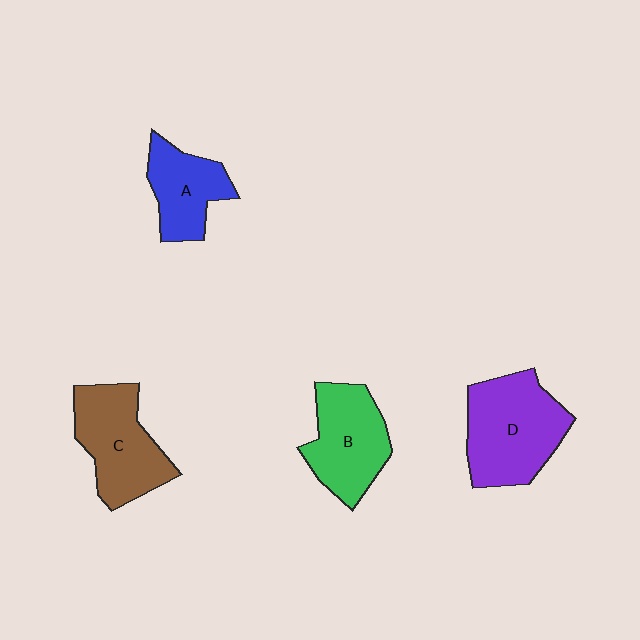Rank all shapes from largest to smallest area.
From largest to smallest: D (purple), C (brown), B (green), A (blue).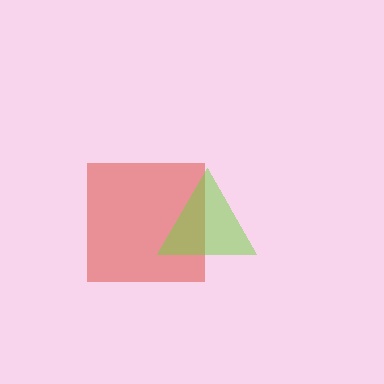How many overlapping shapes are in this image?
There are 2 overlapping shapes in the image.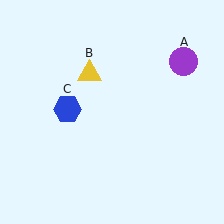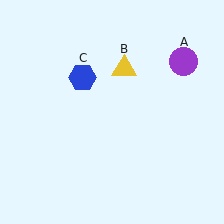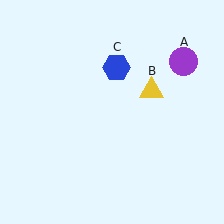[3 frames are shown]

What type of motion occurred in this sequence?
The yellow triangle (object B), blue hexagon (object C) rotated clockwise around the center of the scene.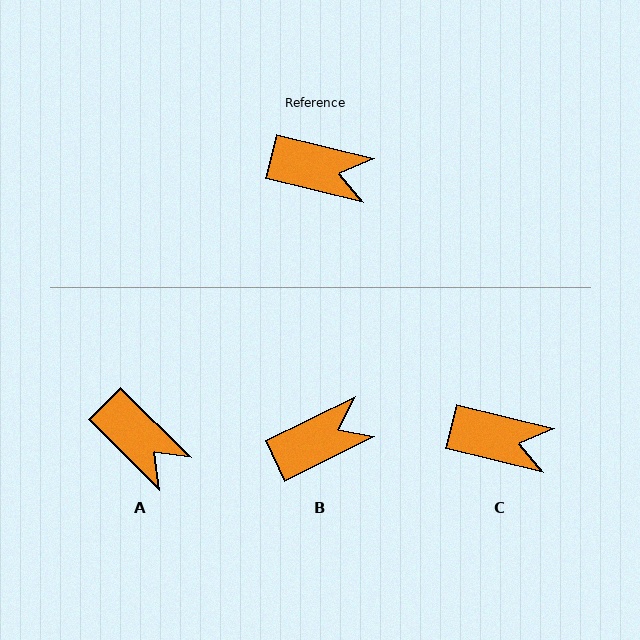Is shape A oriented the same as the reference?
No, it is off by about 31 degrees.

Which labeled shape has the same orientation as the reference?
C.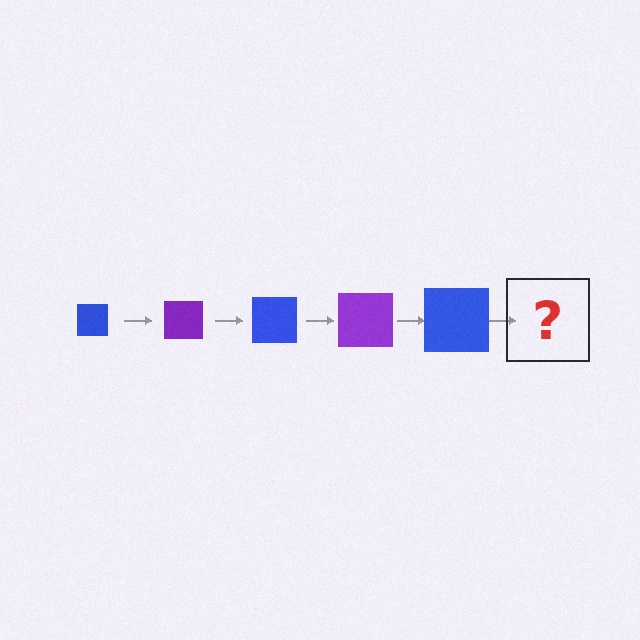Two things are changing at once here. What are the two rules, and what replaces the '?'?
The two rules are that the square grows larger each step and the color cycles through blue and purple. The '?' should be a purple square, larger than the previous one.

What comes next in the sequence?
The next element should be a purple square, larger than the previous one.